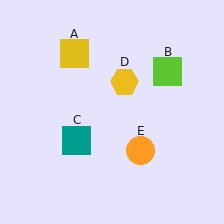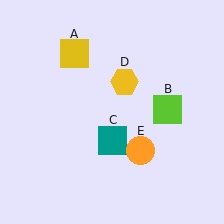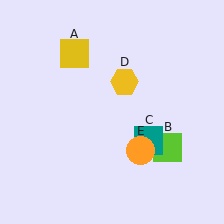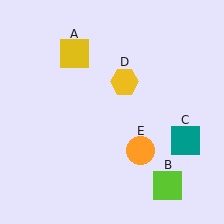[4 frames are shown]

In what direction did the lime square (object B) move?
The lime square (object B) moved down.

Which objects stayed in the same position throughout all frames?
Yellow square (object A) and yellow hexagon (object D) and orange circle (object E) remained stationary.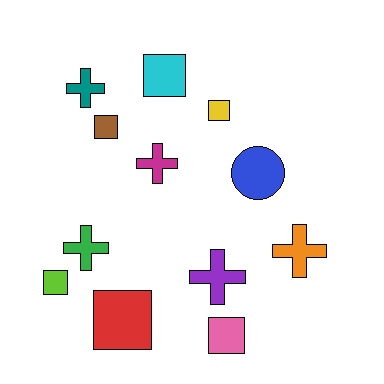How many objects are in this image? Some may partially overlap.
There are 12 objects.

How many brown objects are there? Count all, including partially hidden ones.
There is 1 brown object.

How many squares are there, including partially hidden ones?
There are 6 squares.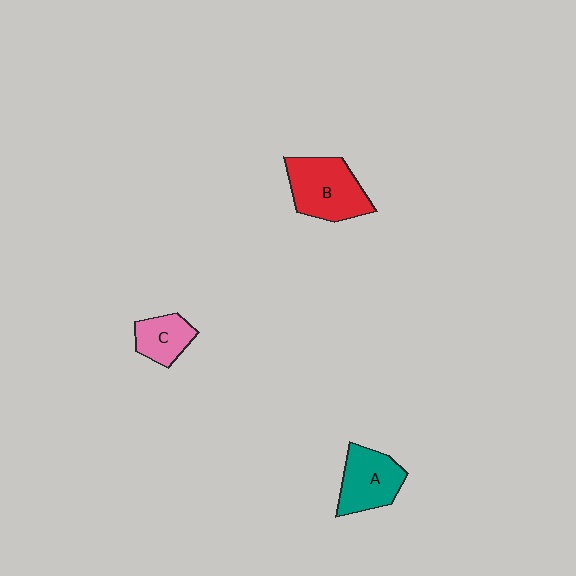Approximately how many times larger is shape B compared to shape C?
Approximately 1.8 times.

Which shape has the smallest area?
Shape C (pink).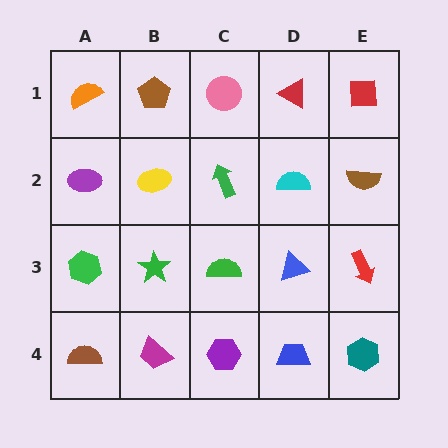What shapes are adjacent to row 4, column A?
A green hexagon (row 3, column A), a magenta trapezoid (row 4, column B).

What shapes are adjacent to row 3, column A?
A purple ellipse (row 2, column A), a brown semicircle (row 4, column A), a green star (row 3, column B).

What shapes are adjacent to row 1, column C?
A green arrow (row 2, column C), a brown pentagon (row 1, column B), a red triangle (row 1, column D).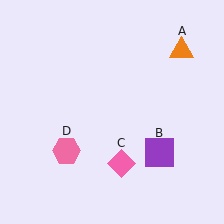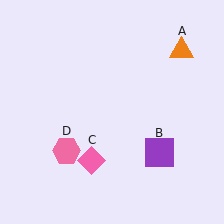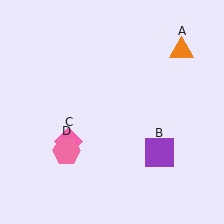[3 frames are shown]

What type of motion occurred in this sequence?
The pink diamond (object C) rotated clockwise around the center of the scene.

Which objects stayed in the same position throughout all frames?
Orange triangle (object A) and purple square (object B) and pink hexagon (object D) remained stationary.